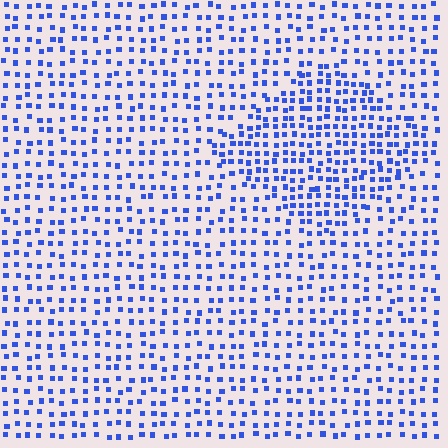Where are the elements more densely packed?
The elements are more densely packed inside the diamond boundary.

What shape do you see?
I see a diamond.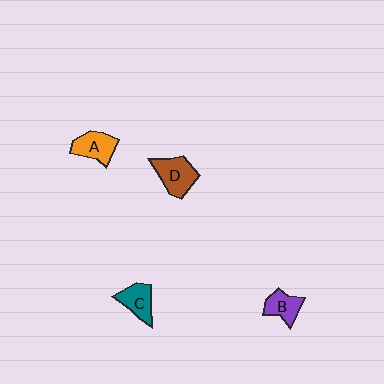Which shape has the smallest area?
Shape B (purple).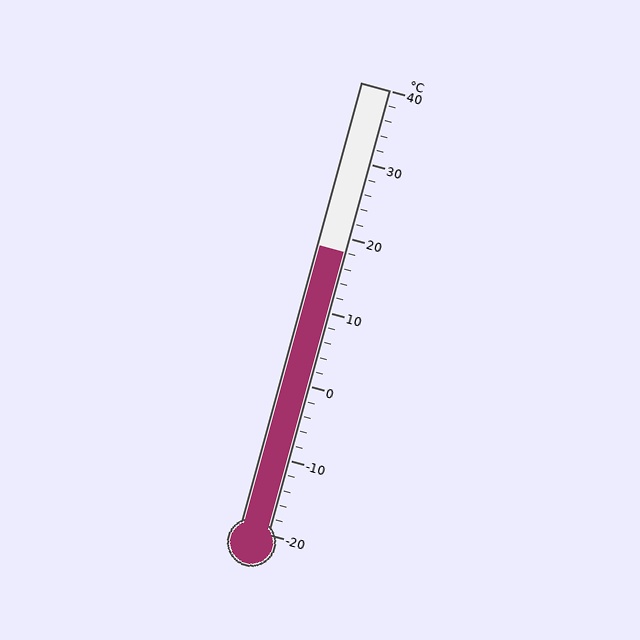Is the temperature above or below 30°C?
The temperature is below 30°C.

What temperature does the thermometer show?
The thermometer shows approximately 18°C.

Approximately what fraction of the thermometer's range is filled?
The thermometer is filled to approximately 65% of its range.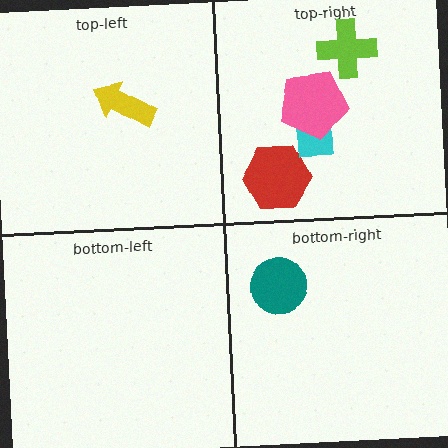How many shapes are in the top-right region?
4.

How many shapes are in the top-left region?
1.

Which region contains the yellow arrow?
The top-left region.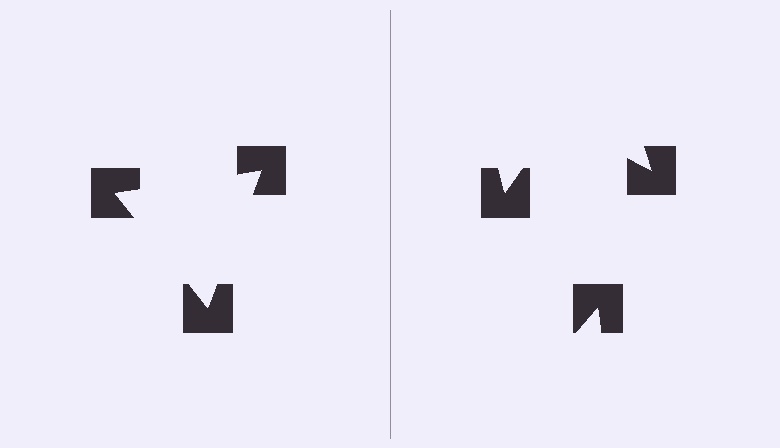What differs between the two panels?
The notched squares are positioned identically on both sides; only the wedge orientations differ. On the left they align to a triangle; on the right they are misaligned.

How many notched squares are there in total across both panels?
6 — 3 on each side.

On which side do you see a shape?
An illusory triangle appears on the left side. On the right side the wedge cuts are rotated, so no coherent shape forms.